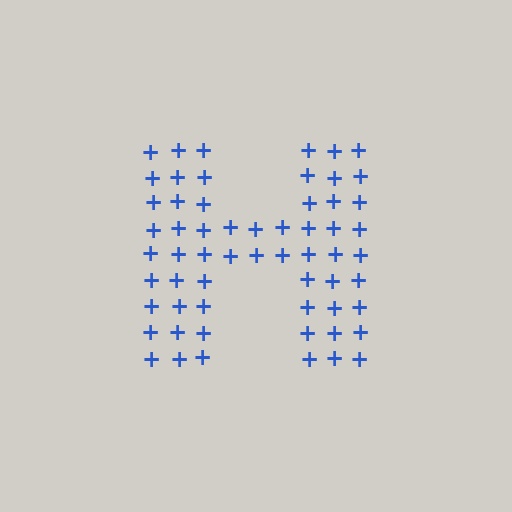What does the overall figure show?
The overall figure shows the letter H.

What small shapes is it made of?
It is made of small plus signs.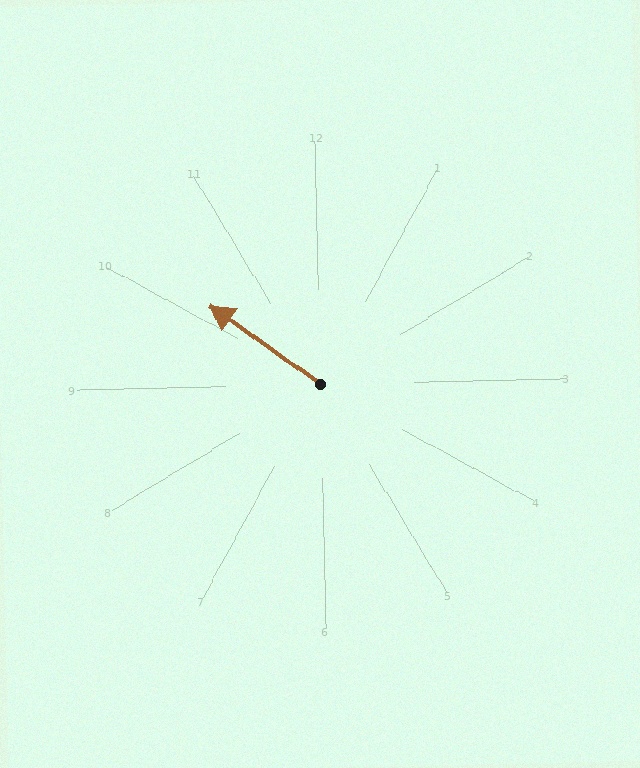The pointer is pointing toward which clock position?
Roughly 10 o'clock.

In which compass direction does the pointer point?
Northwest.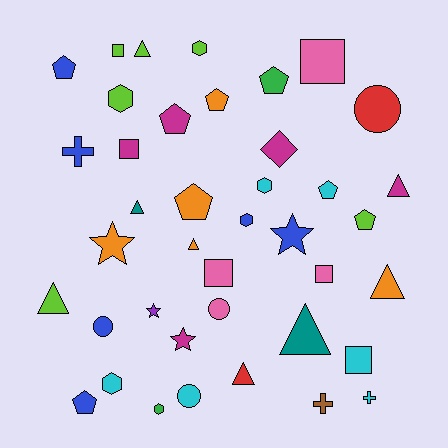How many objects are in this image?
There are 40 objects.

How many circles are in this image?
There are 4 circles.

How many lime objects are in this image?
There are 6 lime objects.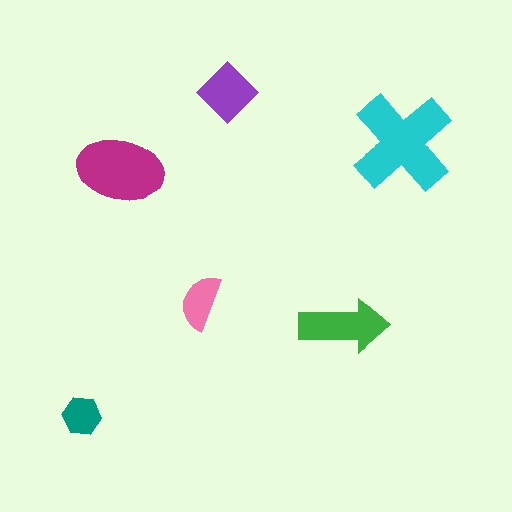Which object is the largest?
The cyan cross.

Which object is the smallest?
The teal hexagon.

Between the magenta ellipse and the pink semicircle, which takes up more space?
The magenta ellipse.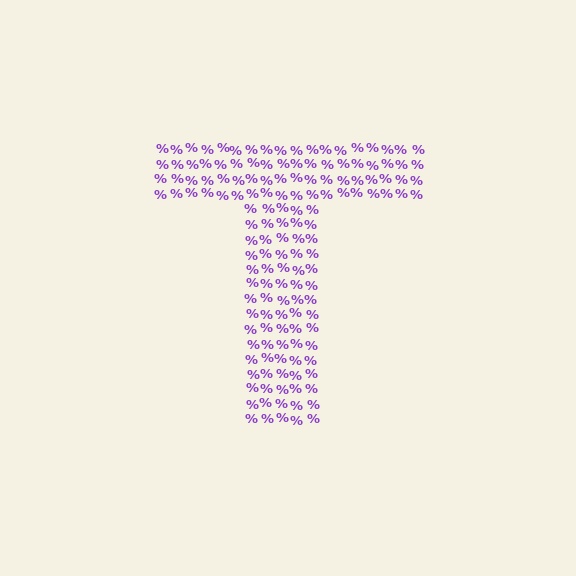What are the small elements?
The small elements are percent signs.